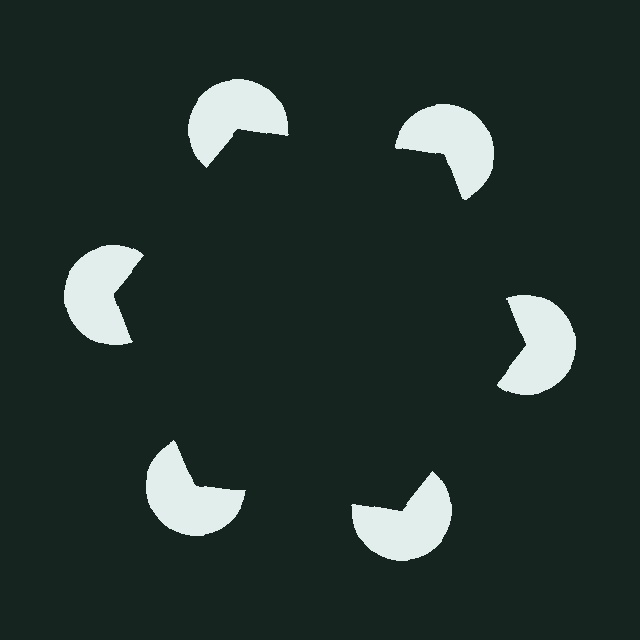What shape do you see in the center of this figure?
An illusory hexagon — its edges are inferred from the aligned wedge cuts in the pac-man discs, not physically drawn.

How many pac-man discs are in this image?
There are 6 — one at each vertex of the illusory hexagon.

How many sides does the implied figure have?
6 sides.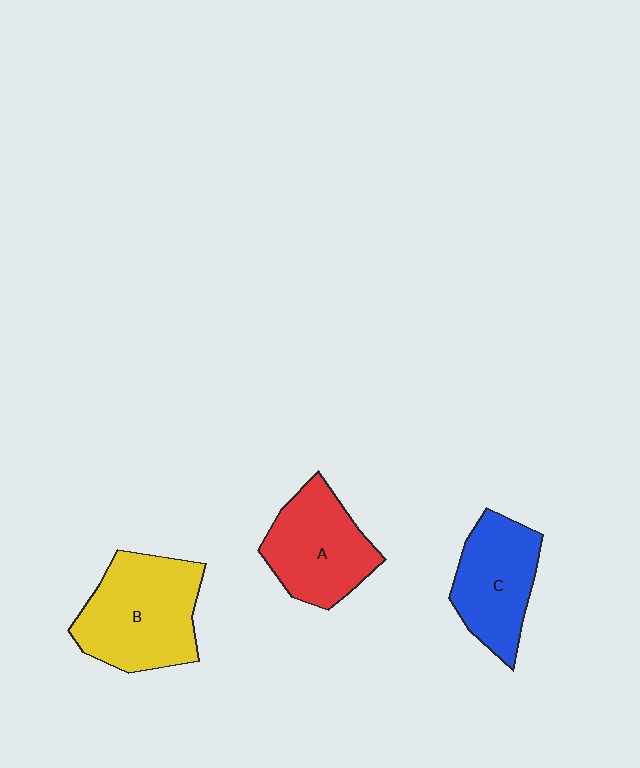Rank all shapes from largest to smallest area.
From largest to smallest: B (yellow), A (red), C (blue).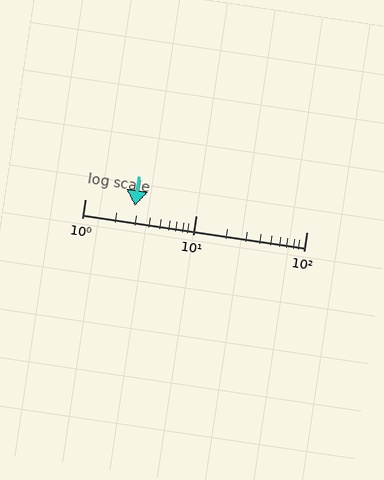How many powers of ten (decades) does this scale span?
The scale spans 2 decades, from 1 to 100.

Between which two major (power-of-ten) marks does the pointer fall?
The pointer is between 1 and 10.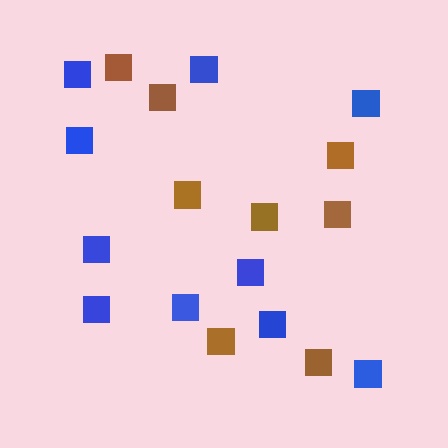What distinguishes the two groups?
There are 2 groups: one group of blue squares (10) and one group of brown squares (8).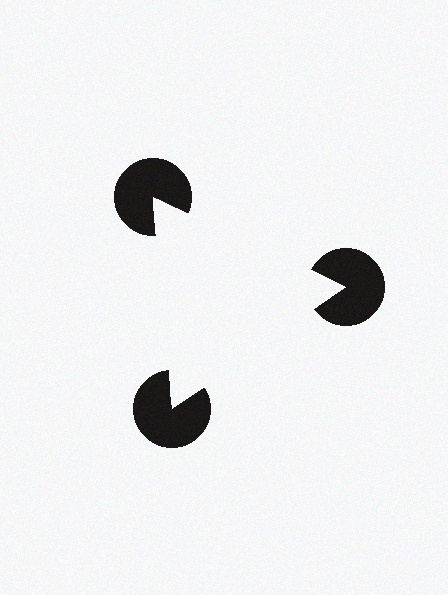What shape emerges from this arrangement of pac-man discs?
An illusory triangle — its edges are inferred from the aligned wedge cuts in the pac-man discs, not physically drawn.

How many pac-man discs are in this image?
There are 3 — one at each vertex of the illusory triangle.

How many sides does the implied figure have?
3 sides.